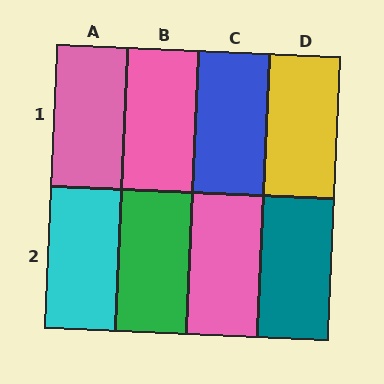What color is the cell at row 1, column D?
Yellow.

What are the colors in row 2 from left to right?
Cyan, green, pink, teal.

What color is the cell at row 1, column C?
Blue.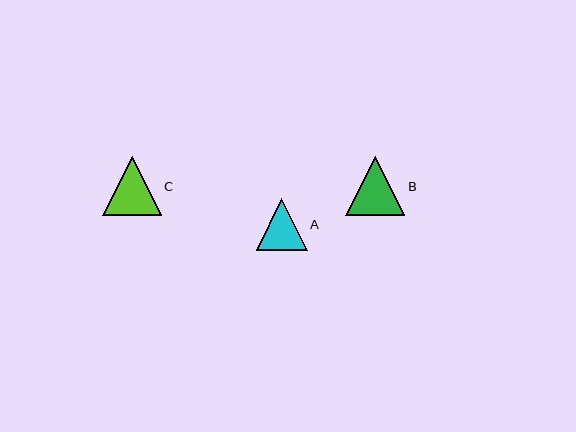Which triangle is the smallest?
Triangle A is the smallest with a size of approximately 51 pixels.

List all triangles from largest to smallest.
From largest to smallest: B, C, A.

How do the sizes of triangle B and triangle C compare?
Triangle B and triangle C are approximately the same size.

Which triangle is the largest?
Triangle B is the largest with a size of approximately 60 pixels.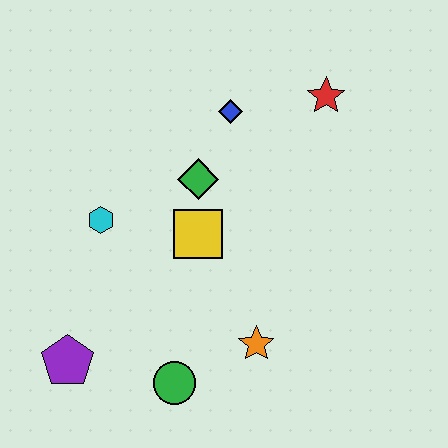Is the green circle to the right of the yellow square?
No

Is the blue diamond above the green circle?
Yes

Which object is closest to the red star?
The blue diamond is closest to the red star.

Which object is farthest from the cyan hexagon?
The red star is farthest from the cyan hexagon.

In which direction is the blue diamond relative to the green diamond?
The blue diamond is above the green diamond.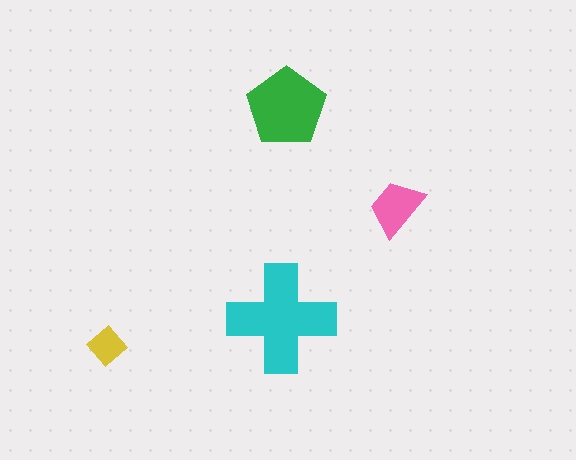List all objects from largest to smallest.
The cyan cross, the green pentagon, the pink trapezoid, the yellow diamond.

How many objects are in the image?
There are 4 objects in the image.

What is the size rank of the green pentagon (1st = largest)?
2nd.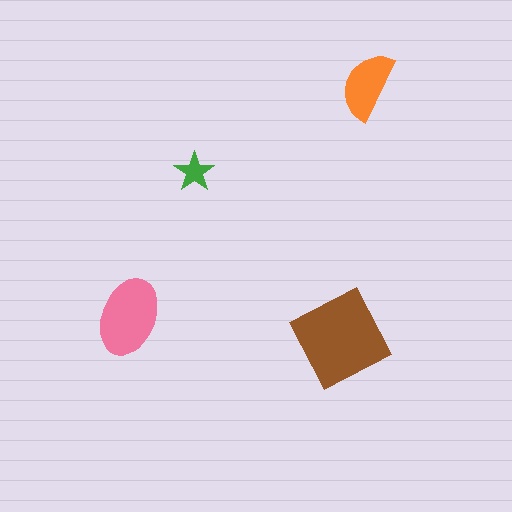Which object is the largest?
The brown diamond.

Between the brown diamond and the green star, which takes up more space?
The brown diamond.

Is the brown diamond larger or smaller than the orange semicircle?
Larger.